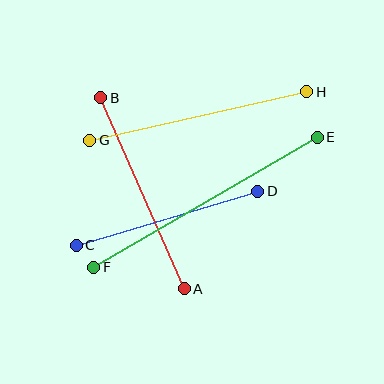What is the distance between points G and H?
The distance is approximately 222 pixels.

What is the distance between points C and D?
The distance is approximately 190 pixels.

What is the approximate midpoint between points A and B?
The midpoint is at approximately (143, 193) pixels.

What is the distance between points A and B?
The distance is approximately 208 pixels.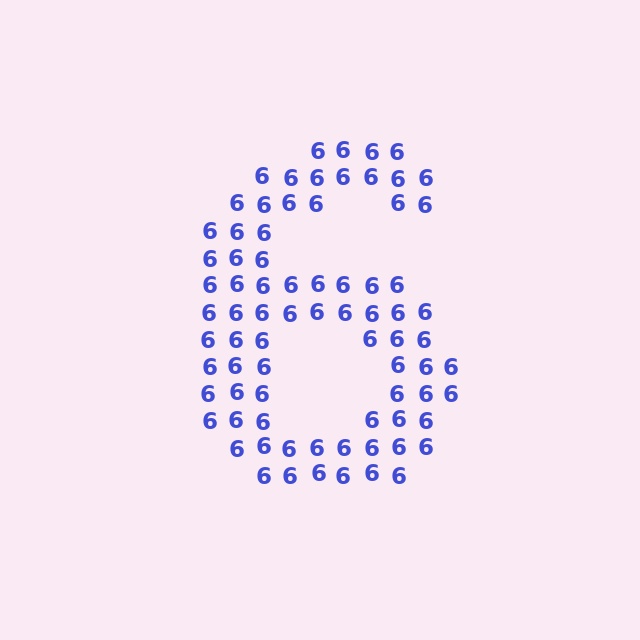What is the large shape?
The large shape is the digit 6.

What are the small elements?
The small elements are digit 6's.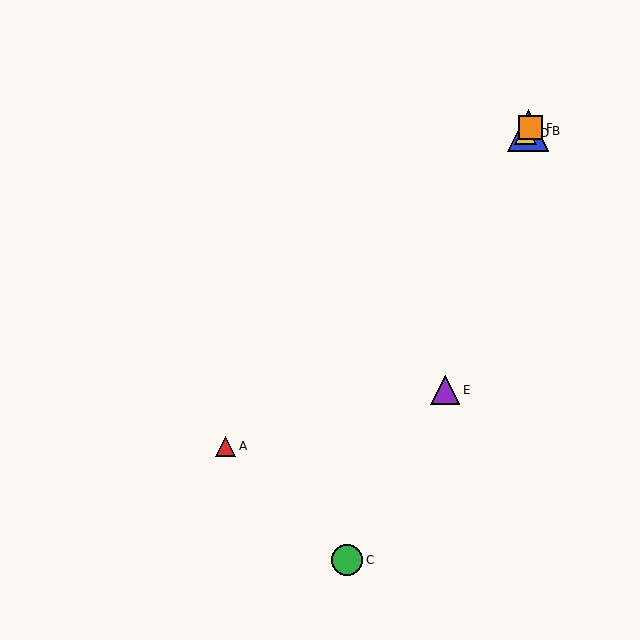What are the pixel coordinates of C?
Object C is at (347, 560).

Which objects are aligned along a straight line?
Objects A, B, D, F are aligned along a straight line.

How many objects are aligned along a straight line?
4 objects (A, B, D, F) are aligned along a straight line.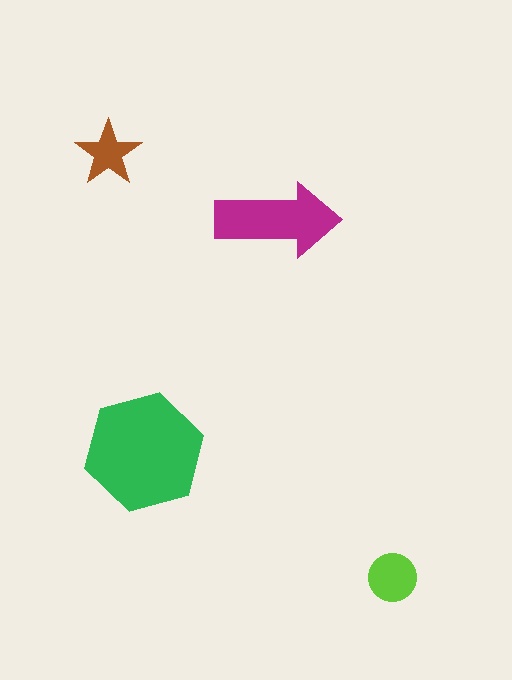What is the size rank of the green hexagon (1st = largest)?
1st.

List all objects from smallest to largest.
The brown star, the lime circle, the magenta arrow, the green hexagon.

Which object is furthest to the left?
The brown star is leftmost.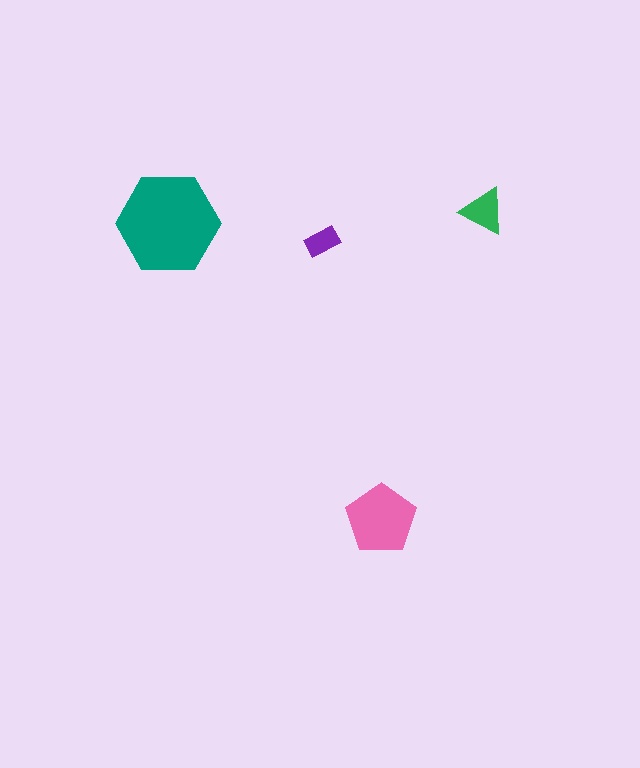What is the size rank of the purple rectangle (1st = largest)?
4th.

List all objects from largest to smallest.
The teal hexagon, the pink pentagon, the green triangle, the purple rectangle.